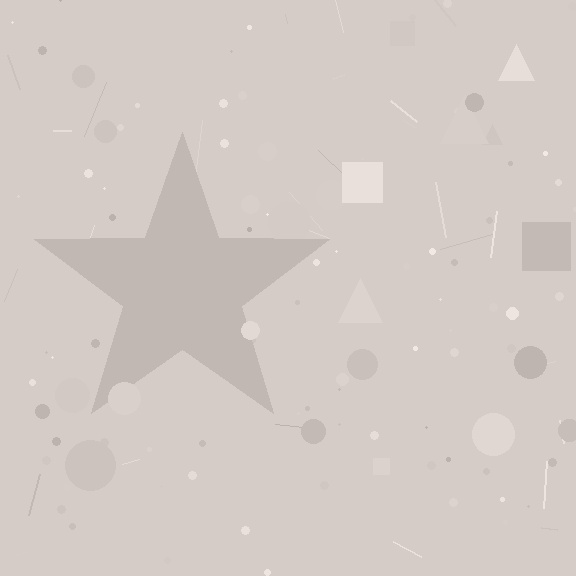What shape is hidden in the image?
A star is hidden in the image.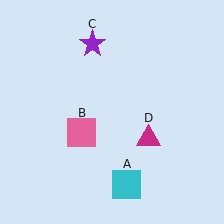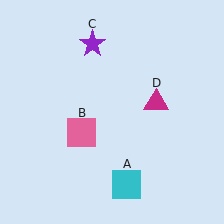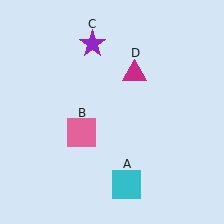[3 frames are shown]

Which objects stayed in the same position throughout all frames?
Cyan square (object A) and pink square (object B) and purple star (object C) remained stationary.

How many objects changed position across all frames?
1 object changed position: magenta triangle (object D).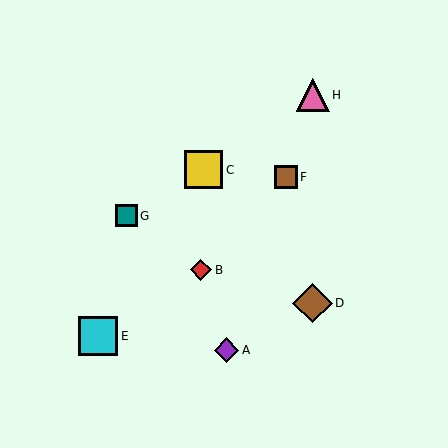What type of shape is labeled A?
Shape A is a purple diamond.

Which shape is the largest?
The brown diamond (labeled D) is the largest.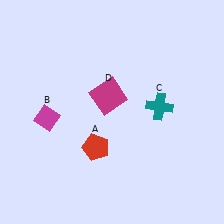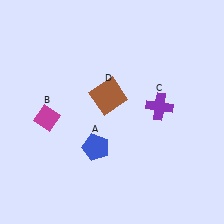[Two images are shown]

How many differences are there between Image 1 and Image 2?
There are 3 differences between the two images.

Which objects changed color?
A changed from red to blue. C changed from teal to purple. D changed from magenta to brown.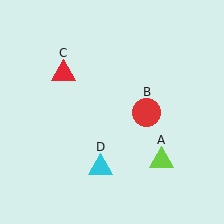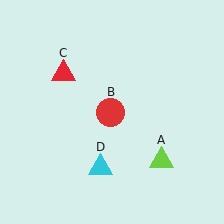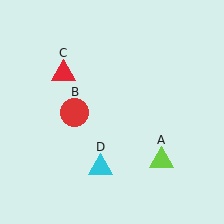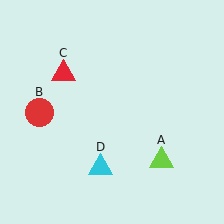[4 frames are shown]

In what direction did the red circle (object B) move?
The red circle (object B) moved left.